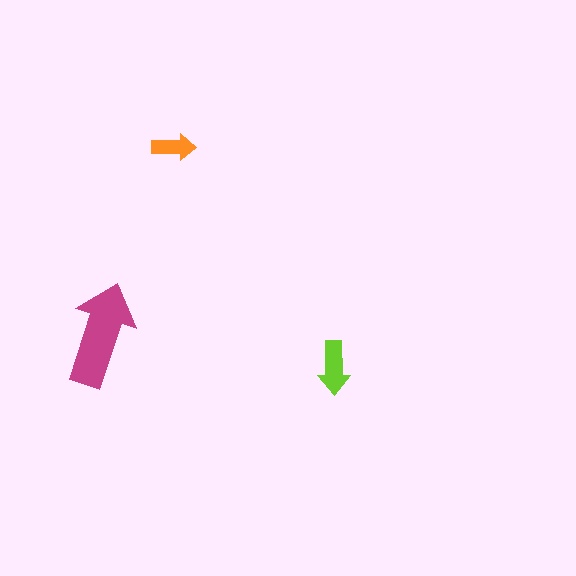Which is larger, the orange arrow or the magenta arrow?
The magenta one.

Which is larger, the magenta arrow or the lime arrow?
The magenta one.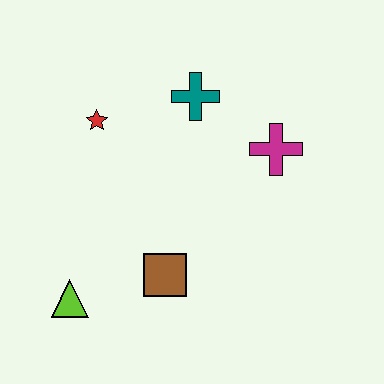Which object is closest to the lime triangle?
The brown square is closest to the lime triangle.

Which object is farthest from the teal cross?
The lime triangle is farthest from the teal cross.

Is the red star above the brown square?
Yes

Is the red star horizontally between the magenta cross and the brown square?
No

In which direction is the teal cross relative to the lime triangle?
The teal cross is above the lime triangle.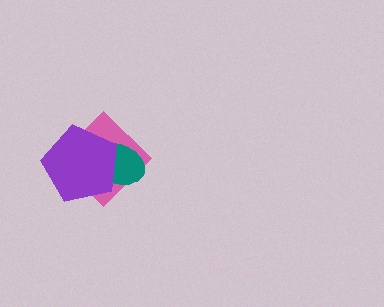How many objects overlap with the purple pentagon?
2 objects overlap with the purple pentagon.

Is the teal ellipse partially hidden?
Yes, it is partially covered by another shape.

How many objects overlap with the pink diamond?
2 objects overlap with the pink diamond.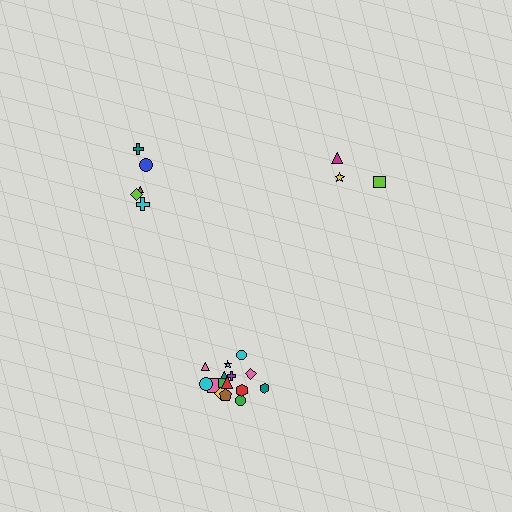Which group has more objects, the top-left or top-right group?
The top-left group.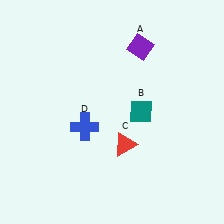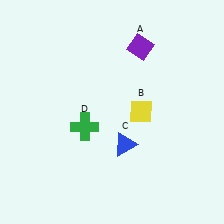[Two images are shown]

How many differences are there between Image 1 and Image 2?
There are 3 differences between the two images.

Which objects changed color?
B changed from teal to yellow. C changed from red to blue. D changed from blue to green.